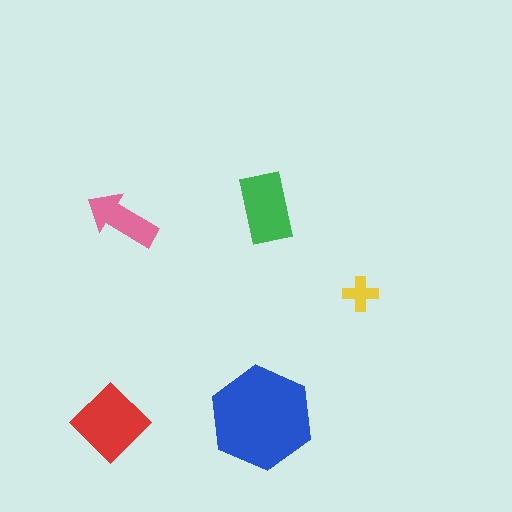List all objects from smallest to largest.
The yellow cross, the pink arrow, the green rectangle, the red diamond, the blue hexagon.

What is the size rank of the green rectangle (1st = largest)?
3rd.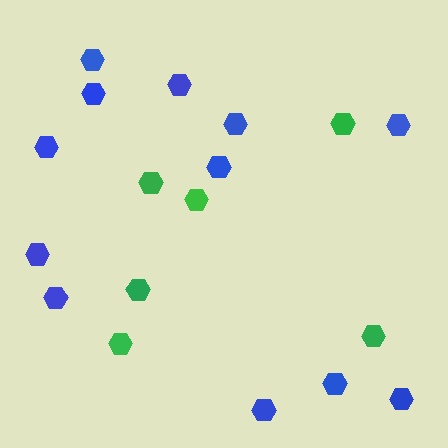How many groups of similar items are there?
There are 2 groups: one group of green hexagons (6) and one group of blue hexagons (12).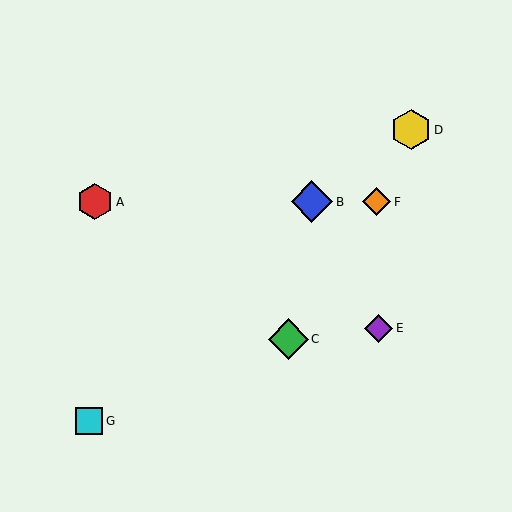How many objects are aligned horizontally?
3 objects (A, B, F) are aligned horizontally.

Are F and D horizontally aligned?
No, F is at y≈202 and D is at y≈130.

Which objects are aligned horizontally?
Objects A, B, F are aligned horizontally.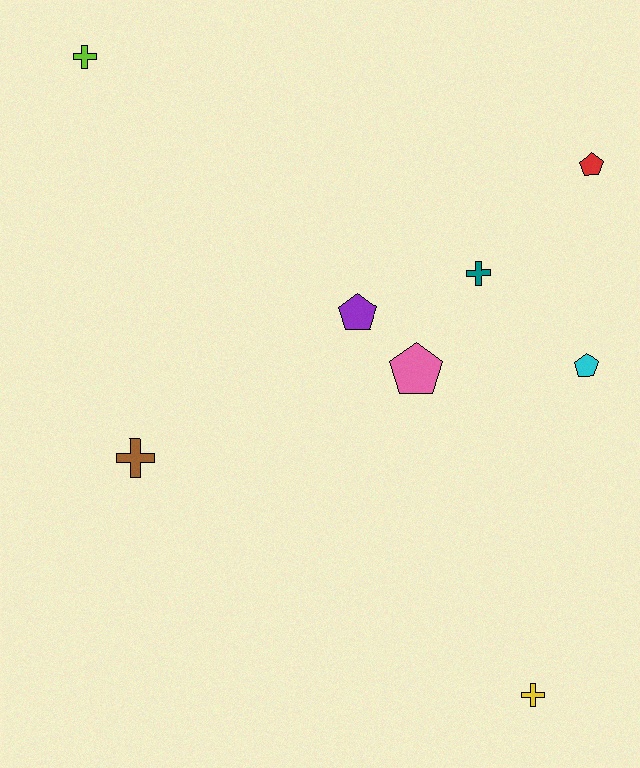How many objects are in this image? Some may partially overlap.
There are 8 objects.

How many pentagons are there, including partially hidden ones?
There are 4 pentagons.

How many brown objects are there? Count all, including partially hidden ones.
There is 1 brown object.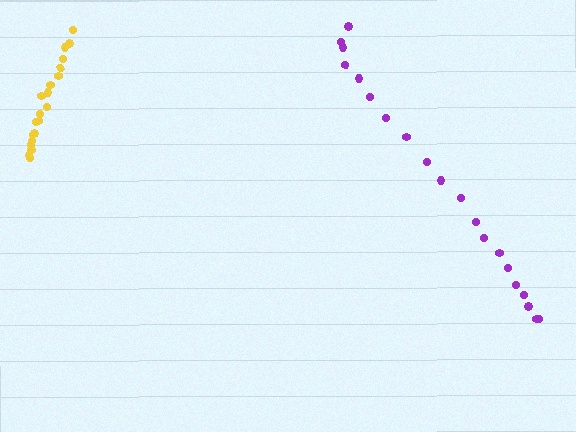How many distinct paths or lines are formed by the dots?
There are 2 distinct paths.